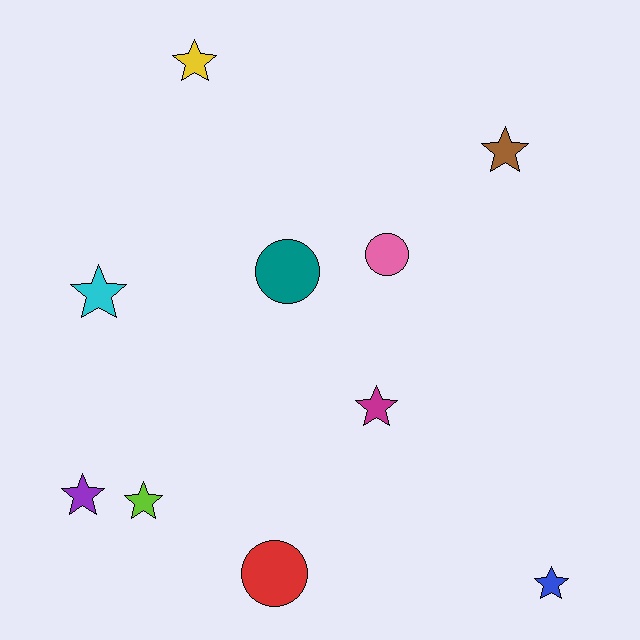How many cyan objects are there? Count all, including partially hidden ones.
There is 1 cyan object.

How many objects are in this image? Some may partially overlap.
There are 10 objects.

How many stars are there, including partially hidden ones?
There are 7 stars.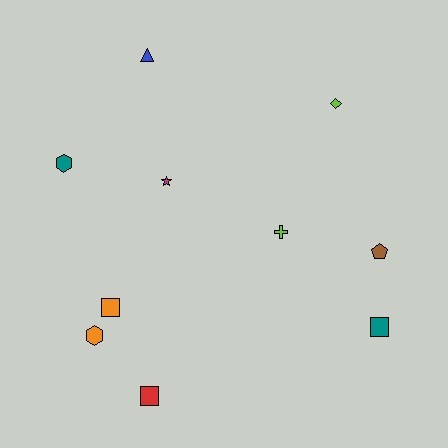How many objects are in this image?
There are 10 objects.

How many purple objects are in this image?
There are no purple objects.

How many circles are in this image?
There are no circles.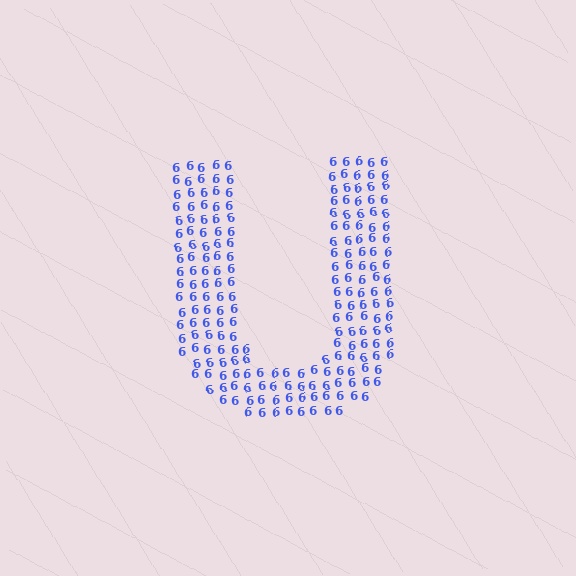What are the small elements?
The small elements are digit 6's.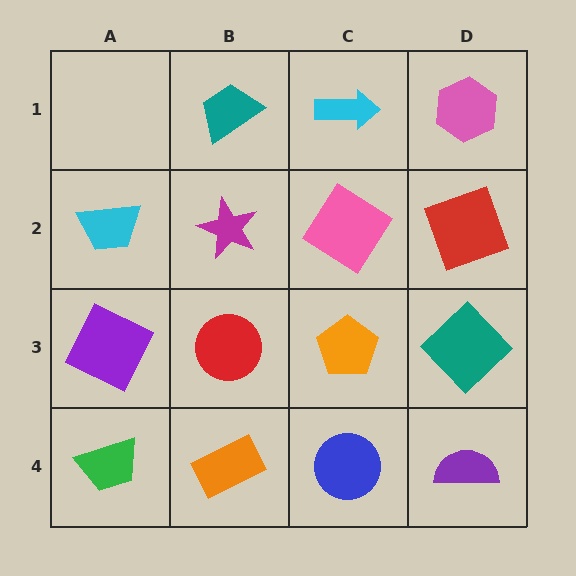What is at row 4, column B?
An orange rectangle.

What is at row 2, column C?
A pink diamond.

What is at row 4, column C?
A blue circle.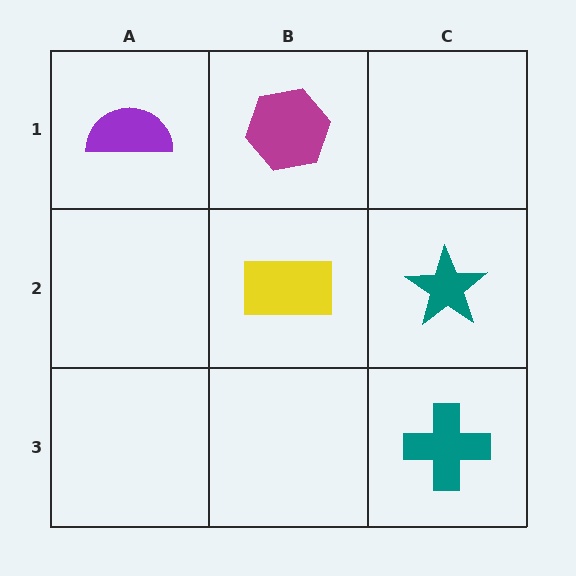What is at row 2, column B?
A yellow rectangle.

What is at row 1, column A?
A purple semicircle.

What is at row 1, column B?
A magenta hexagon.